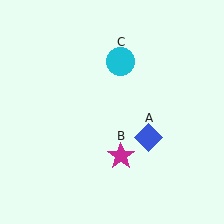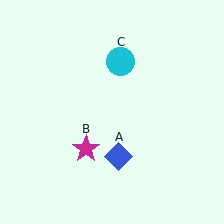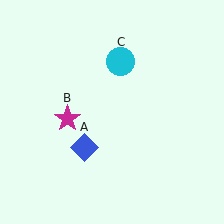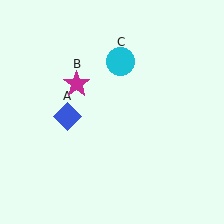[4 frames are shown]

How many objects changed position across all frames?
2 objects changed position: blue diamond (object A), magenta star (object B).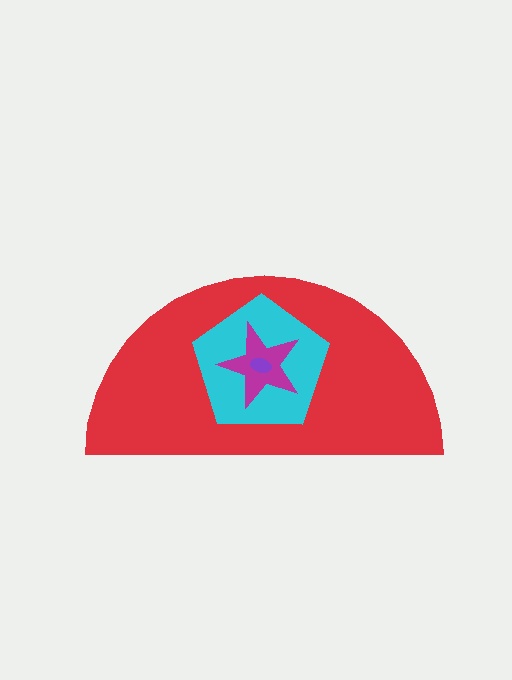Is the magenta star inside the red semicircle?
Yes.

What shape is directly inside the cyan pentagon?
The magenta star.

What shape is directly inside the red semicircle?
The cyan pentagon.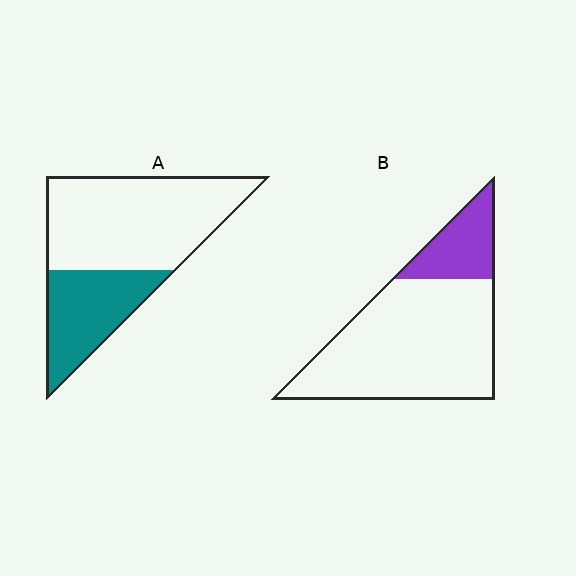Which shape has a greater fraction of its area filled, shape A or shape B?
Shape A.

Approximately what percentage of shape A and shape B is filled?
A is approximately 35% and B is approximately 20%.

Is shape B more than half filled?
No.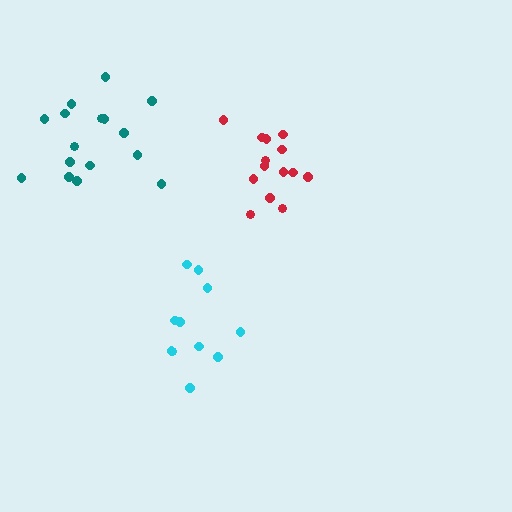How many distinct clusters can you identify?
There are 3 distinct clusters.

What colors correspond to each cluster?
The clusters are colored: red, cyan, teal.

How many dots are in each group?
Group 1: 14 dots, Group 2: 11 dots, Group 3: 16 dots (41 total).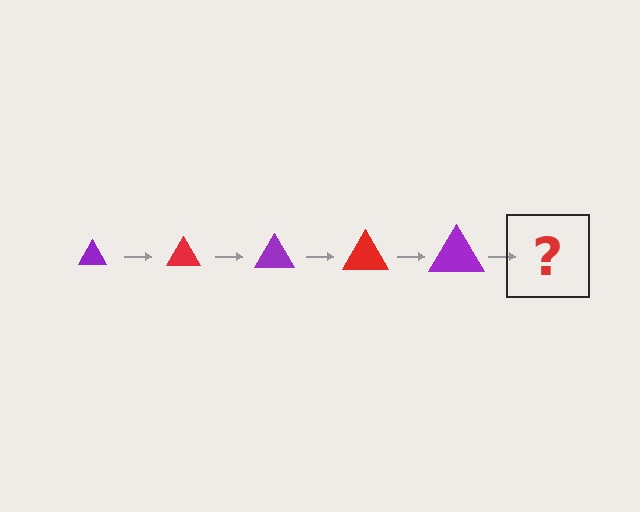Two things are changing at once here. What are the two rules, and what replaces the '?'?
The two rules are that the triangle grows larger each step and the color cycles through purple and red. The '?' should be a red triangle, larger than the previous one.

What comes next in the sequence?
The next element should be a red triangle, larger than the previous one.